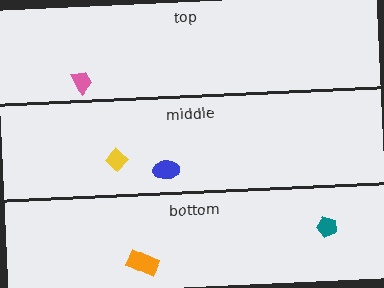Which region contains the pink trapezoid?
The top region.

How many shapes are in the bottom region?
2.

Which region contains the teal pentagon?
The bottom region.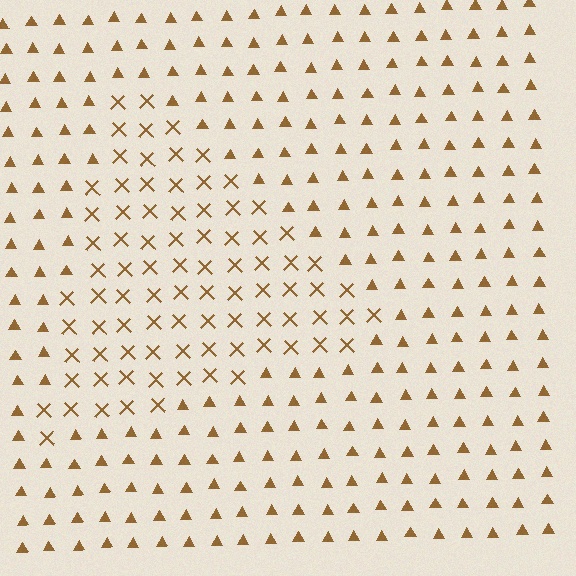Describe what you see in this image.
The image is filled with small brown elements arranged in a uniform grid. A triangle-shaped region contains X marks, while the surrounding area contains triangles. The boundary is defined purely by the change in element shape.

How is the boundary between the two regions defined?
The boundary is defined by a change in element shape: X marks inside vs. triangles outside. All elements share the same color and spacing.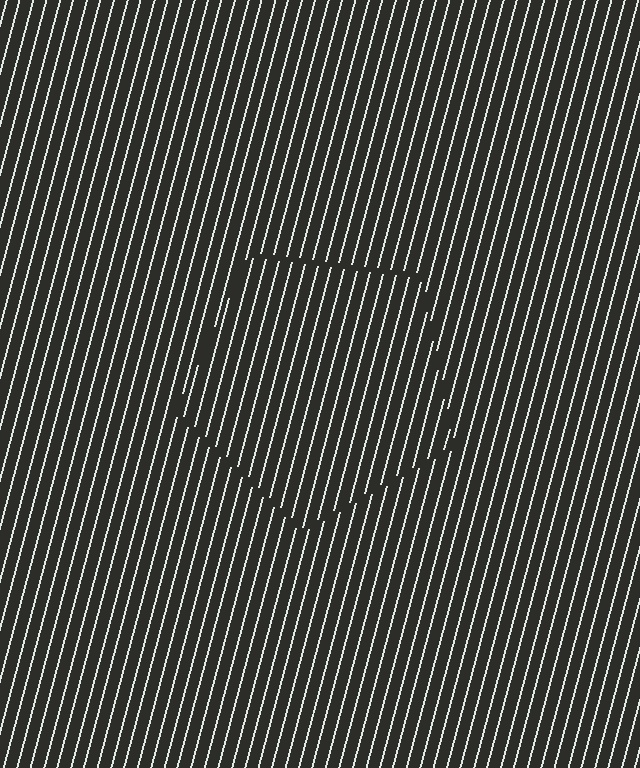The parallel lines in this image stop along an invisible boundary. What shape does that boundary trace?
An illusory pentagon. The interior of the shape contains the same grating, shifted by half a period — the contour is defined by the phase discontinuity where line-ends from the inner and outer gratings abut.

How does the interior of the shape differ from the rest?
The interior of the shape contains the same grating, shifted by half a period — the contour is defined by the phase discontinuity where line-ends from the inner and outer gratings abut.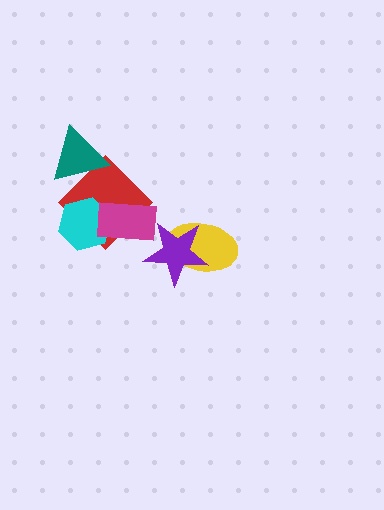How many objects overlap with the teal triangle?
1 object overlaps with the teal triangle.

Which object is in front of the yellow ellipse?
The purple star is in front of the yellow ellipse.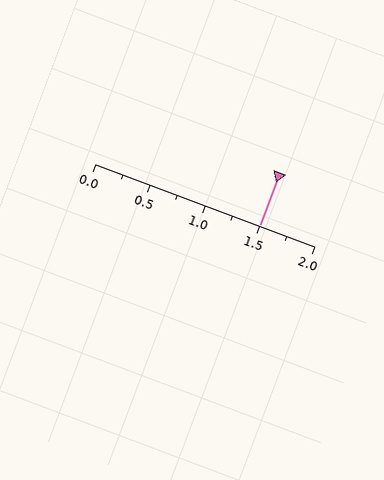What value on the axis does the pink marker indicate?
The marker indicates approximately 1.5.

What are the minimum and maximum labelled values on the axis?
The axis runs from 0.0 to 2.0.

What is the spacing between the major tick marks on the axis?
The major ticks are spaced 0.5 apart.